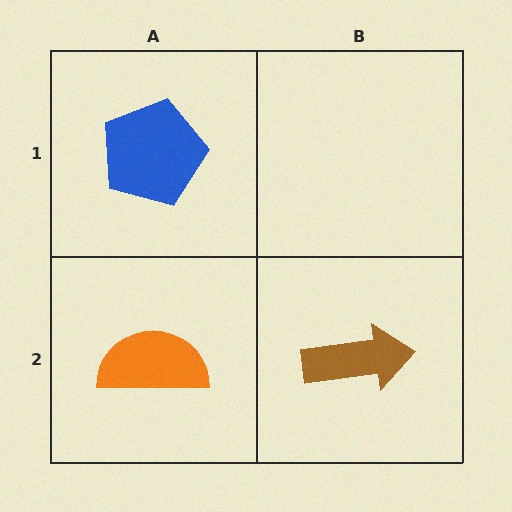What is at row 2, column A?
An orange semicircle.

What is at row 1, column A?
A blue pentagon.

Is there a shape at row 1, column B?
No, that cell is empty.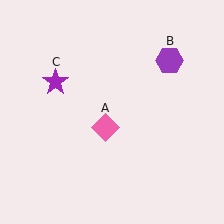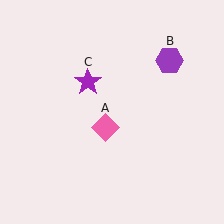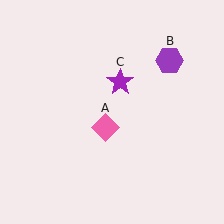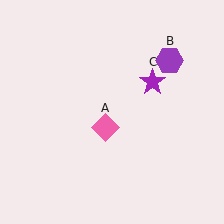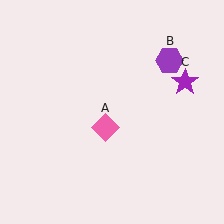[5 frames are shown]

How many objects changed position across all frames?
1 object changed position: purple star (object C).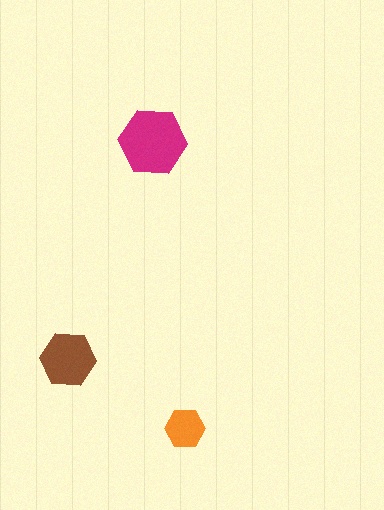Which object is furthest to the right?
The orange hexagon is rightmost.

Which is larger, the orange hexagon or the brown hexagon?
The brown one.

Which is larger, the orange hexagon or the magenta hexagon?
The magenta one.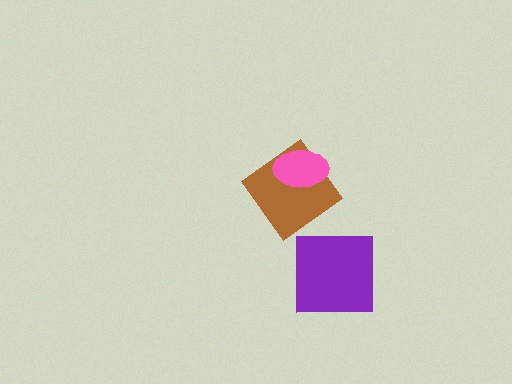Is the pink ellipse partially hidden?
No, no other shape covers it.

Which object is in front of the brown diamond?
The pink ellipse is in front of the brown diamond.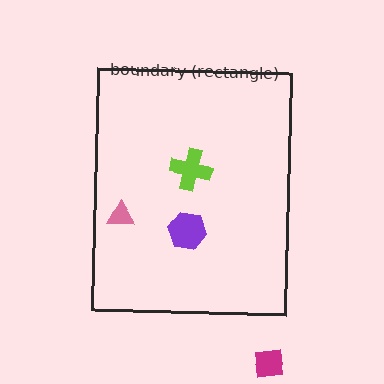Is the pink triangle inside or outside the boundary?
Inside.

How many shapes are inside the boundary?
3 inside, 1 outside.